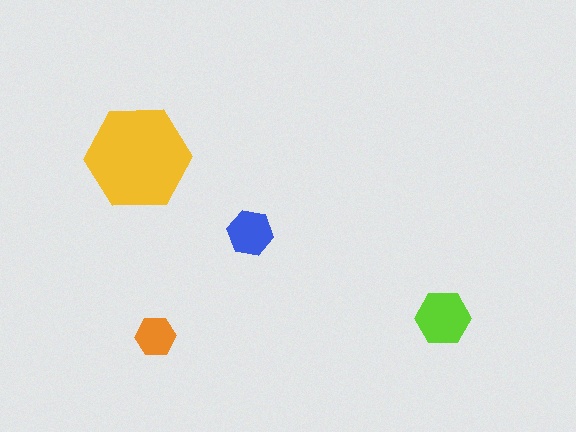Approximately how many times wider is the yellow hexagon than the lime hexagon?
About 2 times wider.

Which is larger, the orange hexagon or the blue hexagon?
The blue one.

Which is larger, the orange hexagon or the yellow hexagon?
The yellow one.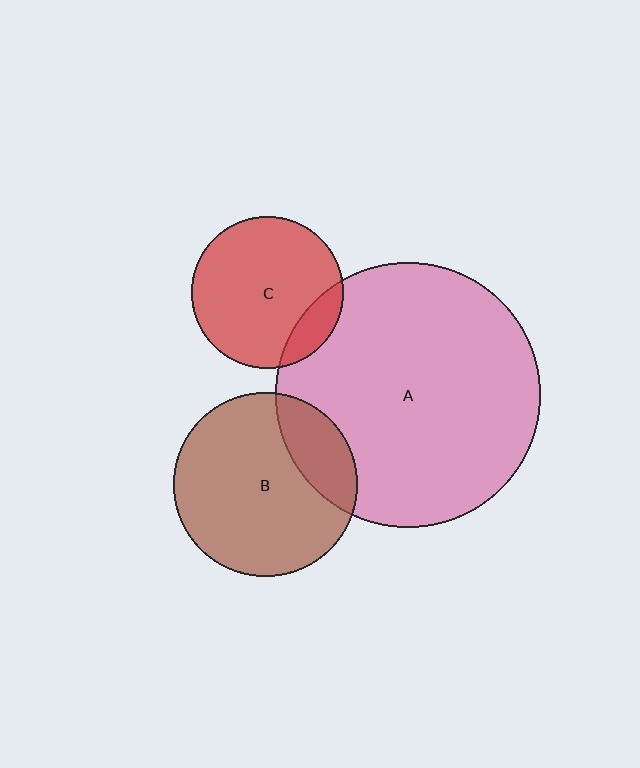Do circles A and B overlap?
Yes.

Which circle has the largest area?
Circle A (pink).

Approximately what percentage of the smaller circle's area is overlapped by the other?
Approximately 20%.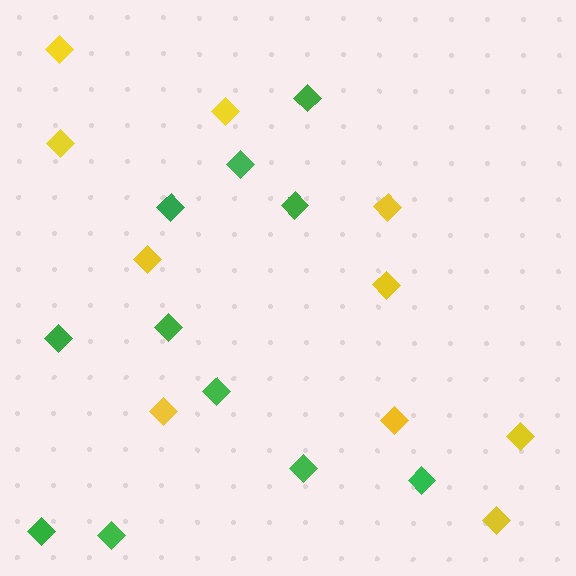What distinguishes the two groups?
There are 2 groups: one group of green diamonds (11) and one group of yellow diamonds (10).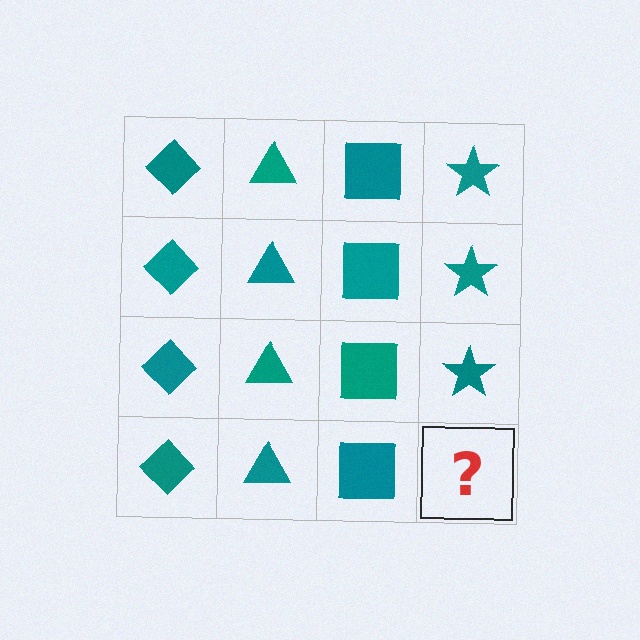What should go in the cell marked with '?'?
The missing cell should contain a teal star.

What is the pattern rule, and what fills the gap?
The rule is that each column has a consistent shape. The gap should be filled with a teal star.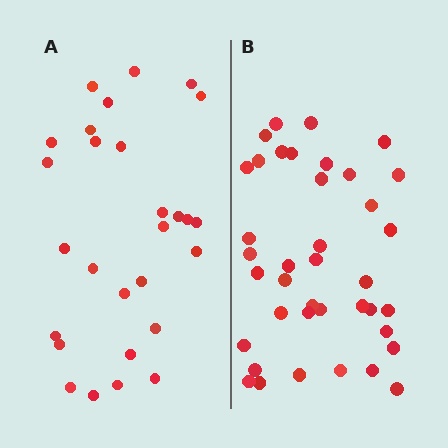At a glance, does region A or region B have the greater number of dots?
Region B (the right region) has more dots.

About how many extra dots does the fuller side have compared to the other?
Region B has roughly 12 or so more dots than region A.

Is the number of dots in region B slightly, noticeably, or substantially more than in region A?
Region B has noticeably more, but not dramatically so. The ratio is roughly 1.4 to 1.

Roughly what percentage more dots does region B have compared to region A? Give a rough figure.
About 40% more.